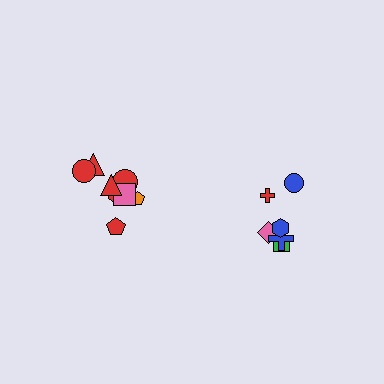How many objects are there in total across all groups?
There are 14 objects.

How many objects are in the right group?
There are 6 objects.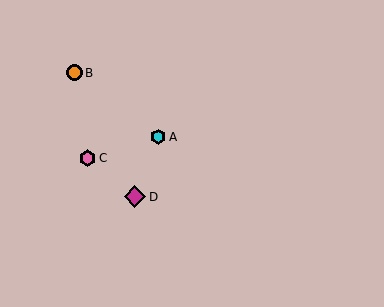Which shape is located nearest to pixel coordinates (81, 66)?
The orange circle (labeled B) at (75, 73) is nearest to that location.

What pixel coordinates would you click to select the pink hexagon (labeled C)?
Click at (88, 158) to select the pink hexagon C.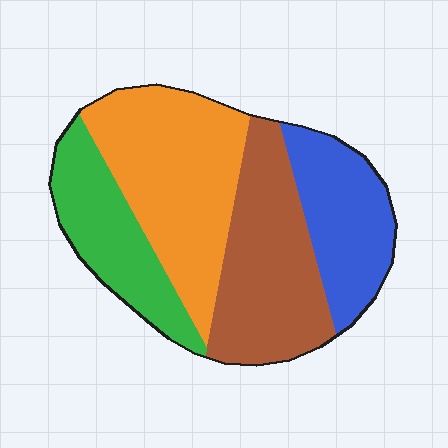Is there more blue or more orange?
Orange.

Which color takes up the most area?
Orange, at roughly 35%.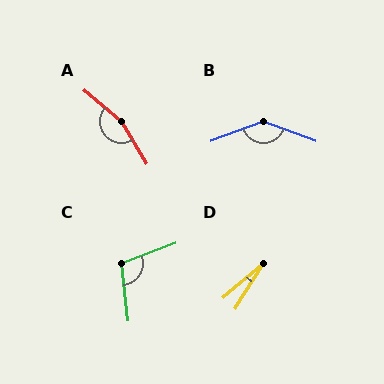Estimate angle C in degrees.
Approximately 104 degrees.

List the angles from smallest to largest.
D (17°), C (104°), B (139°), A (160°).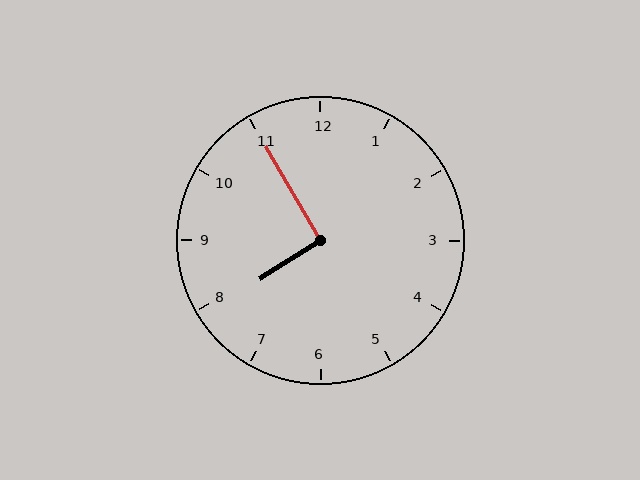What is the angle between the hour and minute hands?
Approximately 92 degrees.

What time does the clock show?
7:55.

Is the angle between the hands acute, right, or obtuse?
It is right.